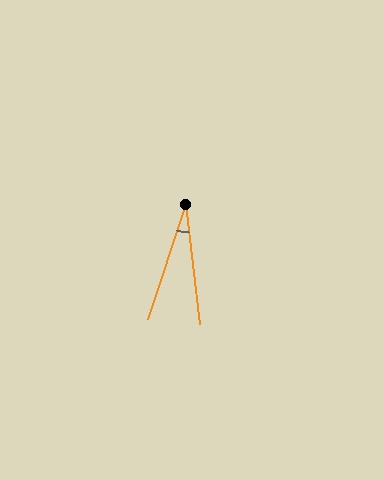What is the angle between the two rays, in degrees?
Approximately 25 degrees.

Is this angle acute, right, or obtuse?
It is acute.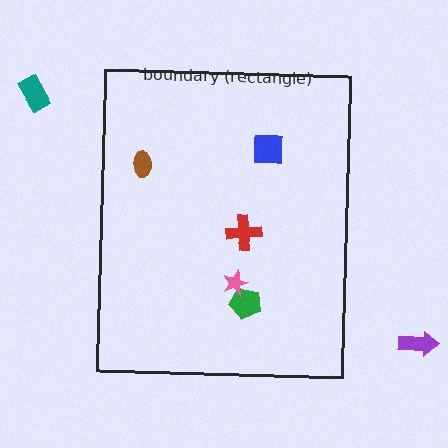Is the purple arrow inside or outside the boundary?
Outside.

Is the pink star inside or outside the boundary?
Inside.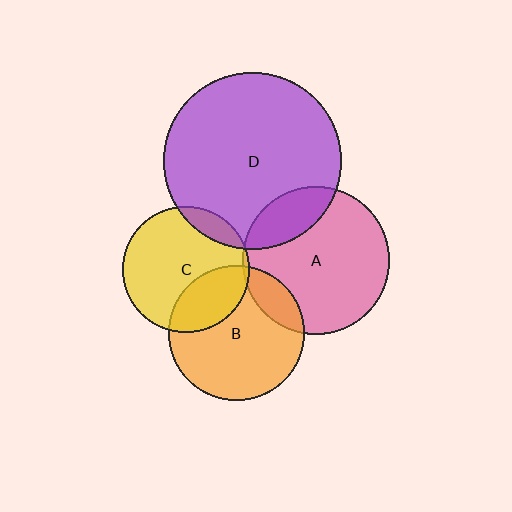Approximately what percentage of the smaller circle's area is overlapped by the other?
Approximately 5%.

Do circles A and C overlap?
Yes.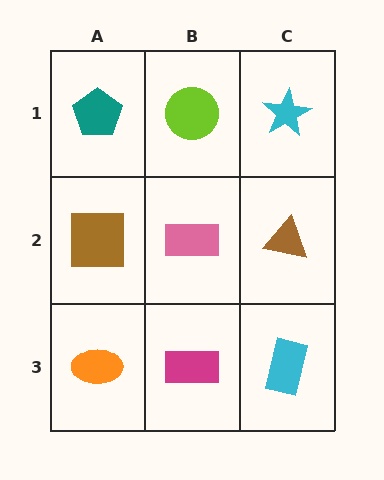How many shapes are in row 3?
3 shapes.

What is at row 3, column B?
A magenta rectangle.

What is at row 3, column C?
A cyan rectangle.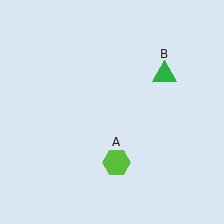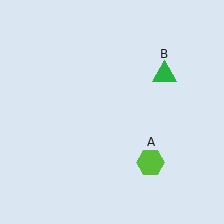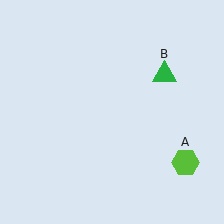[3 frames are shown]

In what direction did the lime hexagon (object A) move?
The lime hexagon (object A) moved right.